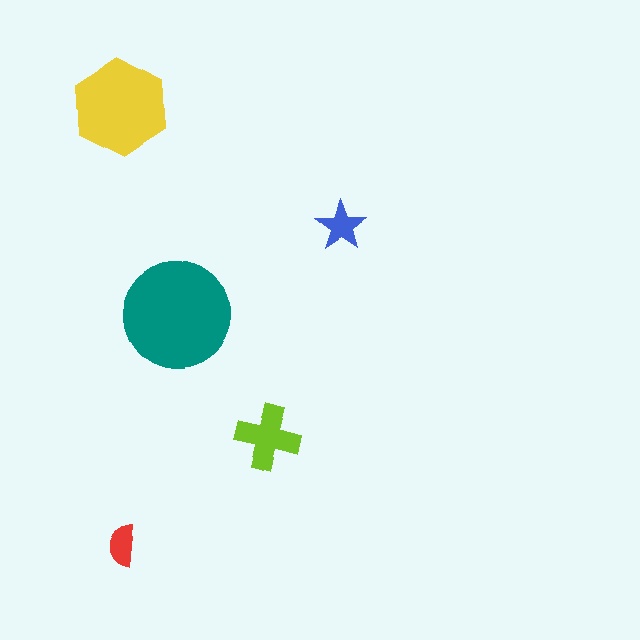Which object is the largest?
The teal circle.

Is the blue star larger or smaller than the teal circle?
Smaller.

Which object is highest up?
The yellow hexagon is topmost.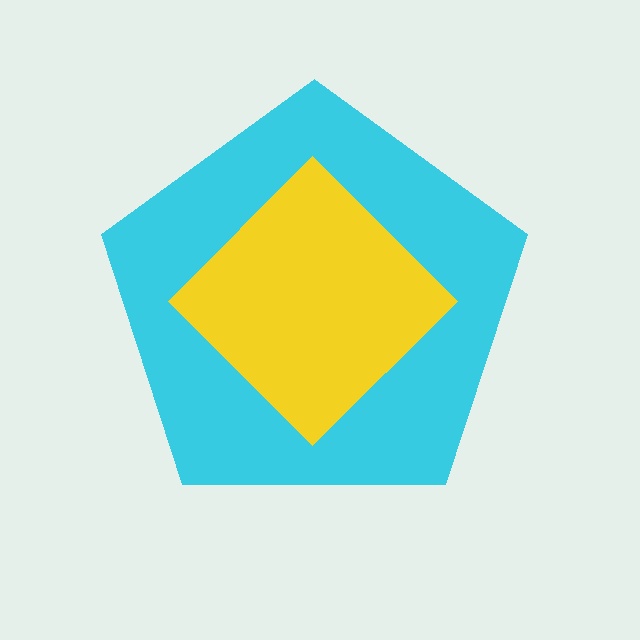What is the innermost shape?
The yellow diamond.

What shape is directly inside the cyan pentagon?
The yellow diamond.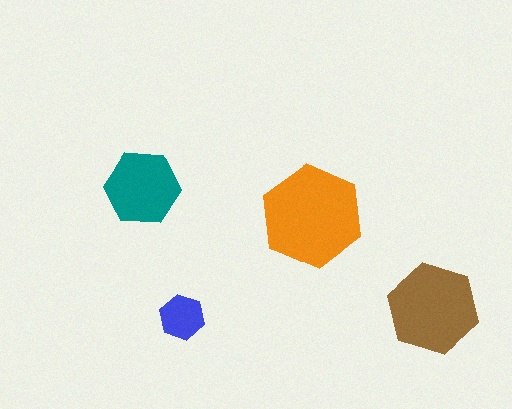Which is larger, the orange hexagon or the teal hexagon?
The orange one.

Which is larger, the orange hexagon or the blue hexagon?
The orange one.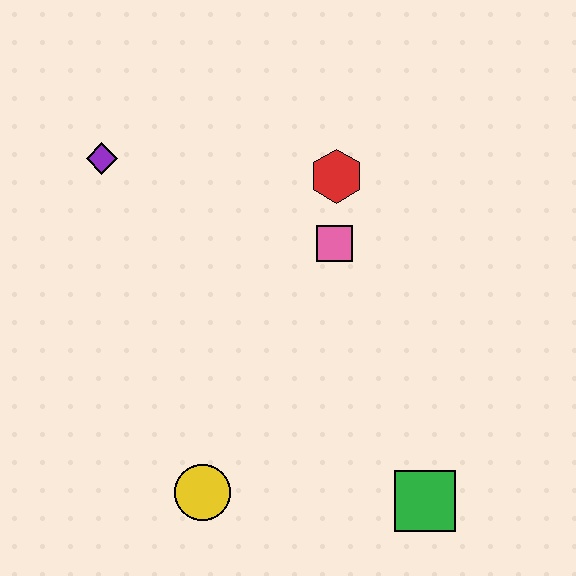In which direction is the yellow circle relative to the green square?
The yellow circle is to the left of the green square.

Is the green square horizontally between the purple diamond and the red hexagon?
No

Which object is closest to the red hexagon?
The pink square is closest to the red hexagon.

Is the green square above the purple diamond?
No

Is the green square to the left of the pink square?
No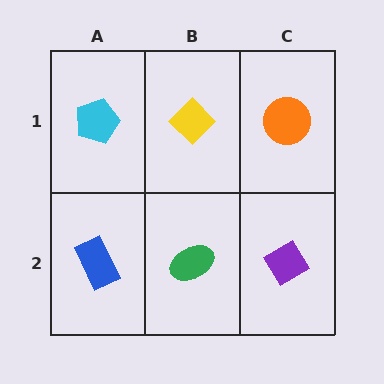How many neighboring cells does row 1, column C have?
2.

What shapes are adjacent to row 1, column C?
A purple diamond (row 2, column C), a yellow diamond (row 1, column B).